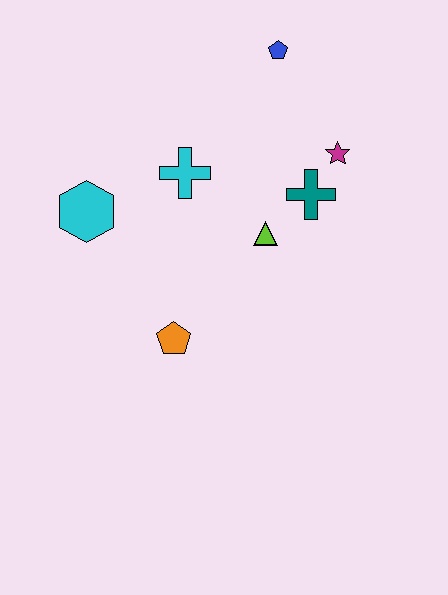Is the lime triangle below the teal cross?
Yes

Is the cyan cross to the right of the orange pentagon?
Yes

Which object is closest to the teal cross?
The magenta star is closest to the teal cross.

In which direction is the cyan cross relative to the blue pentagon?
The cyan cross is below the blue pentagon.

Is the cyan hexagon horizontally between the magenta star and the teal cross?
No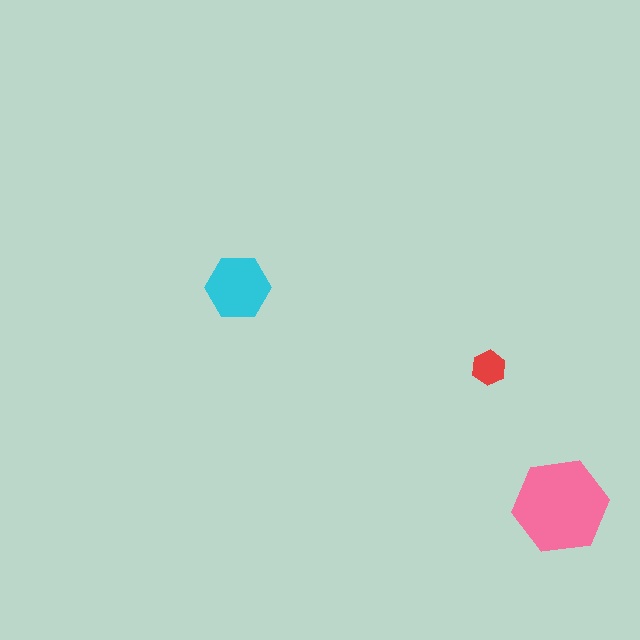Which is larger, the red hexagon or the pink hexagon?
The pink one.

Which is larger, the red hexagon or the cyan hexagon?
The cyan one.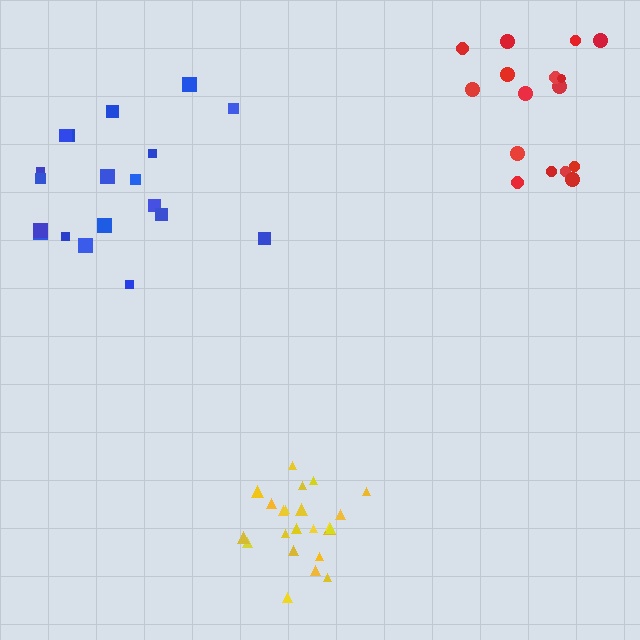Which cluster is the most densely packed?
Yellow.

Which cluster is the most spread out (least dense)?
Blue.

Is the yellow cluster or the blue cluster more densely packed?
Yellow.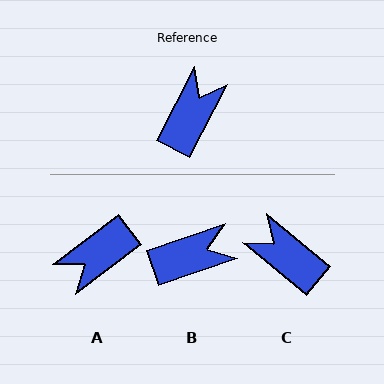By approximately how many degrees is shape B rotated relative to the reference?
Approximately 44 degrees clockwise.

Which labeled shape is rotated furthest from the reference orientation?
A, about 155 degrees away.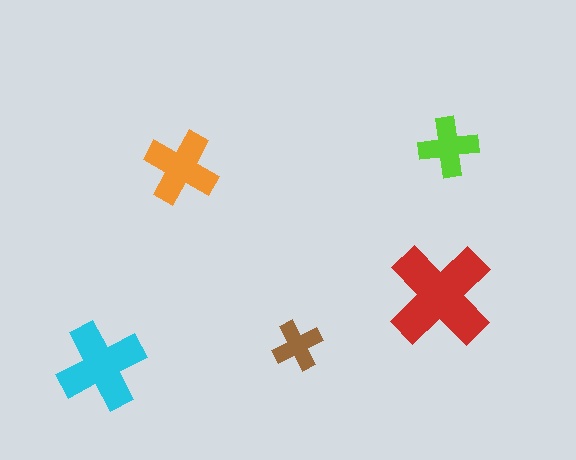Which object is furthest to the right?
The lime cross is rightmost.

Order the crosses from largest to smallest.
the red one, the cyan one, the orange one, the lime one, the brown one.